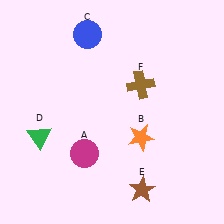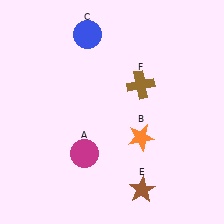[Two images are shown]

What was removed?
The green triangle (D) was removed in Image 2.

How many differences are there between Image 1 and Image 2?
There is 1 difference between the two images.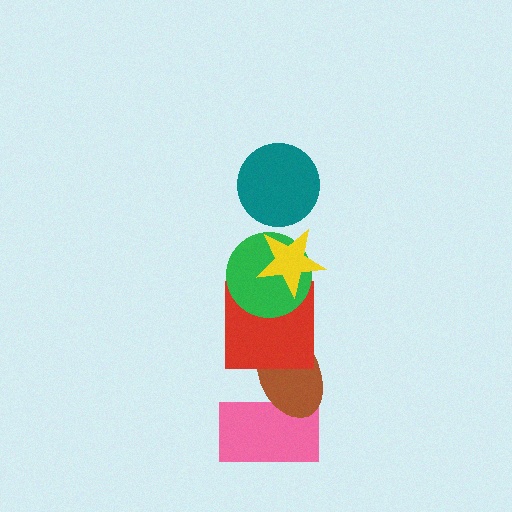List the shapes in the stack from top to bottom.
From top to bottom: the teal circle, the yellow star, the green circle, the red square, the brown ellipse, the pink rectangle.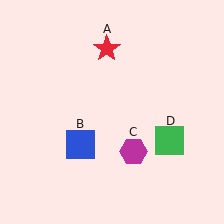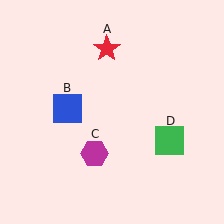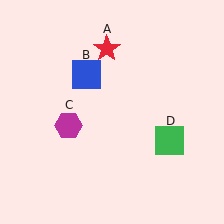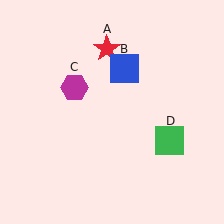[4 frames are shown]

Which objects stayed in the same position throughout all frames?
Red star (object A) and green square (object D) remained stationary.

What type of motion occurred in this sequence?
The blue square (object B), magenta hexagon (object C) rotated clockwise around the center of the scene.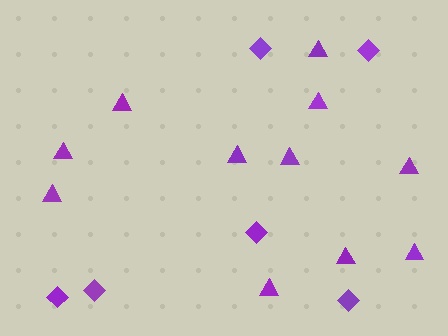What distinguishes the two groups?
There are 2 groups: one group of triangles (11) and one group of diamonds (6).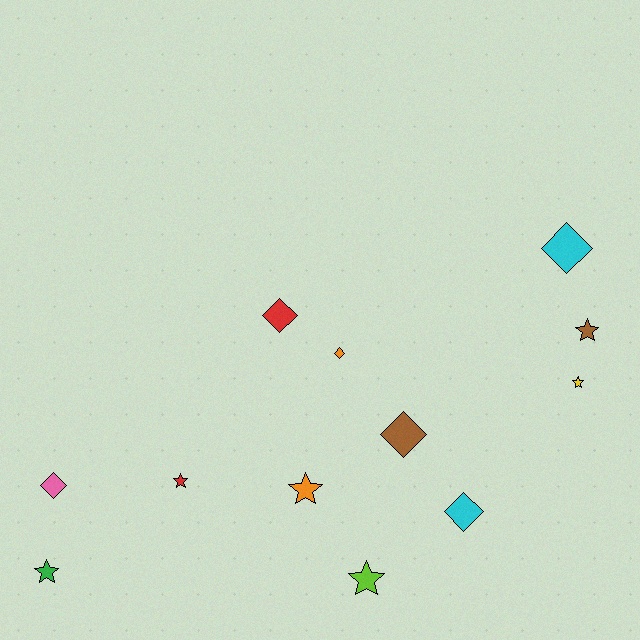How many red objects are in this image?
There are 2 red objects.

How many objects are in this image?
There are 12 objects.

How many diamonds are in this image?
There are 6 diamonds.